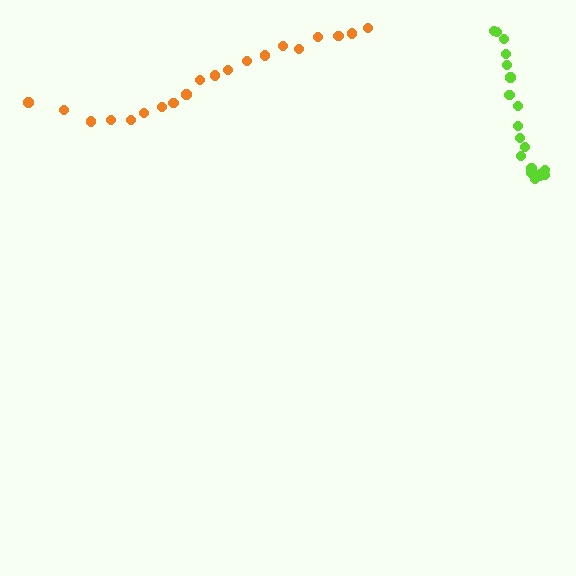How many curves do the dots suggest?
There are 2 distinct paths.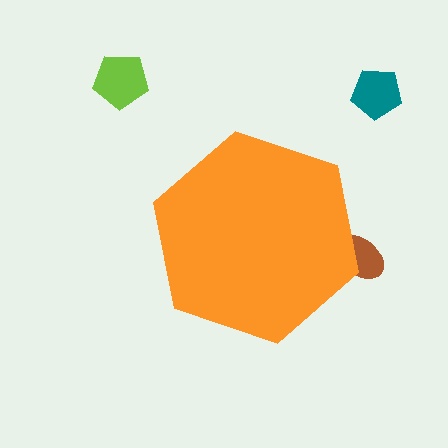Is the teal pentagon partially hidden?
No, the teal pentagon is fully visible.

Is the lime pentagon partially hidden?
No, the lime pentagon is fully visible.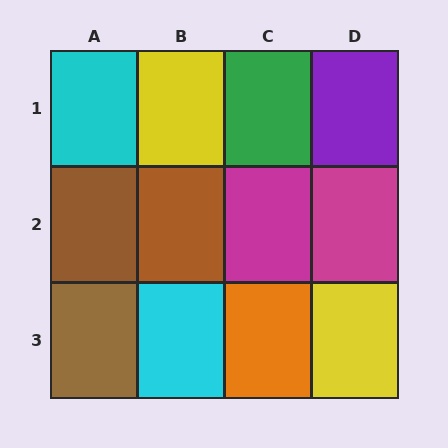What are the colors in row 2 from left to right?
Brown, brown, magenta, magenta.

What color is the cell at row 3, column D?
Yellow.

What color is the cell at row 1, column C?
Green.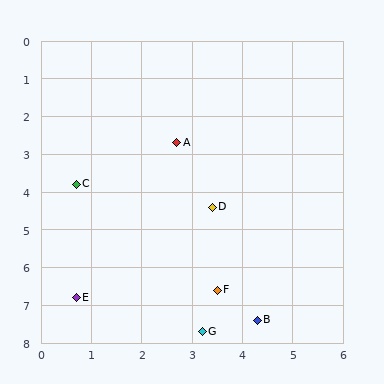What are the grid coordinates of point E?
Point E is at approximately (0.7, 6.8).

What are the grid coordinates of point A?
Point A is at approximately (2.7, 2.7).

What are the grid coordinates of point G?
Point G is at approximately (3.2, 7.7).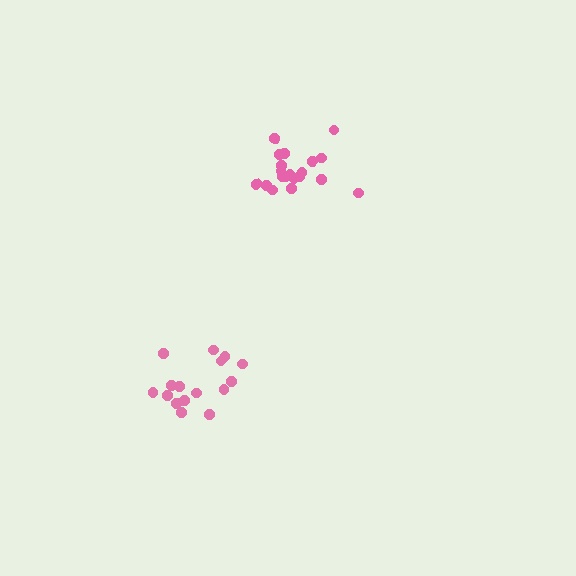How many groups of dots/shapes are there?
There are 2 groups.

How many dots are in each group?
Group 1: 16 dots, Group 2: 20 dots (36 total).